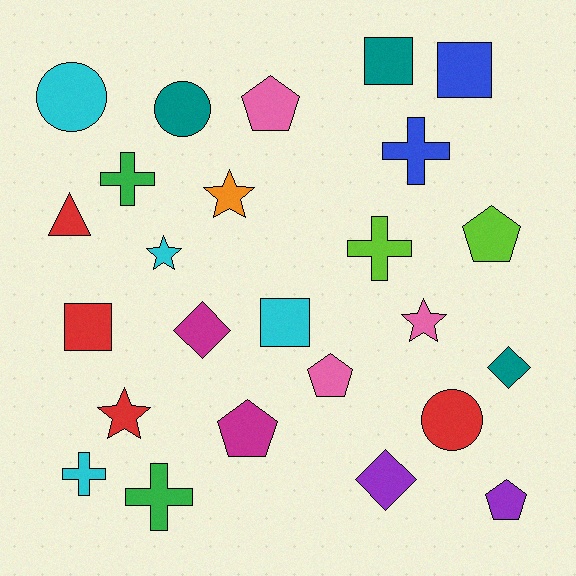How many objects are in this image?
There are 25 objects.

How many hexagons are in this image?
There are no hexagons.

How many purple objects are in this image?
There are 2 purple objects.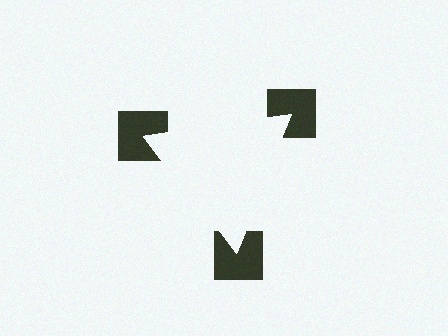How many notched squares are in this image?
There are 3 — one at each vertex of the illusory triangle.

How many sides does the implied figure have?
3 sides.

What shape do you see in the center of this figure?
An illusory triangle — its edges are inferred from the aligned wedge cuts in the notched squares, not physically drawn.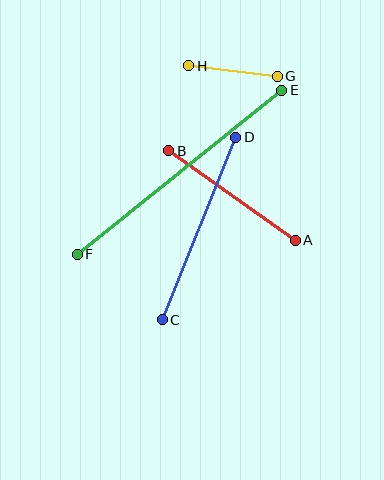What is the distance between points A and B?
The distance is approximately 155 pixels.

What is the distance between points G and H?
The distance is approximately 89 pixels.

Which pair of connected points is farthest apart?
Points E and F are farthest apart.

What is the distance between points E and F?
The distance is approximately 262 pixels.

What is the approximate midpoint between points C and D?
The midpoint is at approximately (199, 229) pixels.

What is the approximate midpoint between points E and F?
The midpoint is at approximately (180, 172) pixels.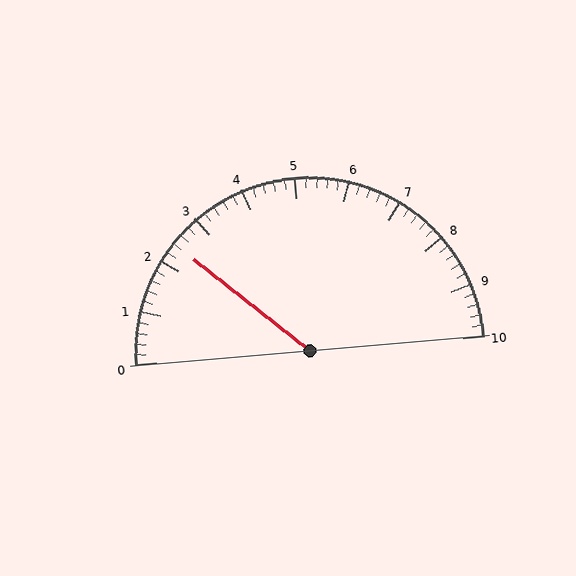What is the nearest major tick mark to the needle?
The nearest major tick mark is 2.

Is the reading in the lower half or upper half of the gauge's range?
The reading is in the lower half of the range (0 to 10).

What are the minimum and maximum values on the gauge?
The gauge ranges from 0 to 10.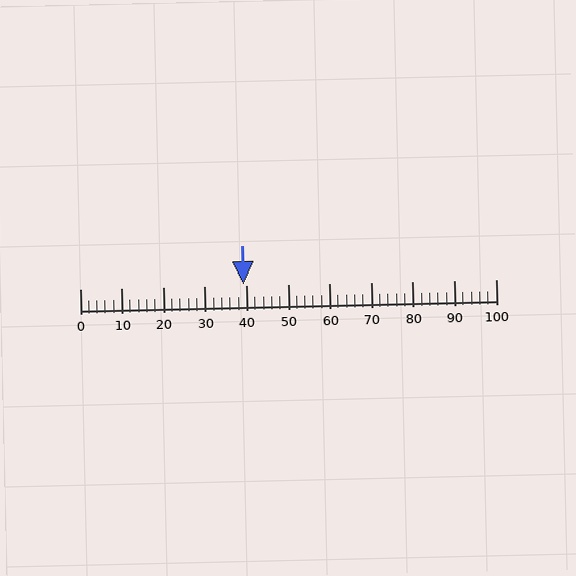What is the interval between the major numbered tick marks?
The major tick marks are spaced 10 units apart.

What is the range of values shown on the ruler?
The ruler shows values from 0 to 100.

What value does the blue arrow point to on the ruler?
The blue arrow points to approximately 39.